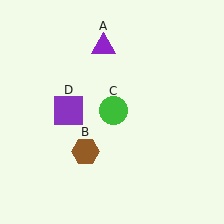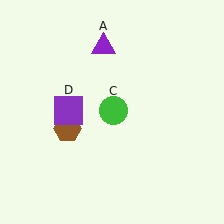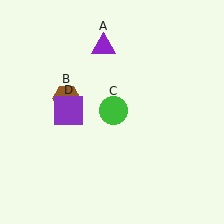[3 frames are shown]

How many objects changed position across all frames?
1 object changed position: brown hexagon (object B).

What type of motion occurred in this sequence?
The brown hexagon (object B) rotated clockwise around the center of the scene.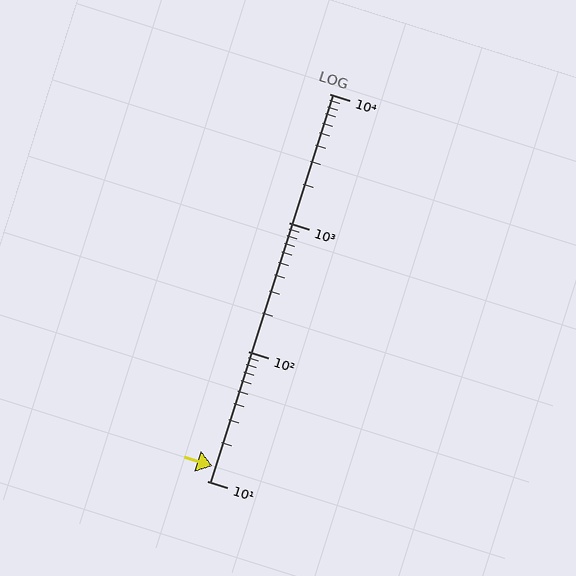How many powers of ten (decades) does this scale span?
The scale spans 3 decades, from 10 to 10000.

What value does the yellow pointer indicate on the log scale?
The pointer indicates approximately 13.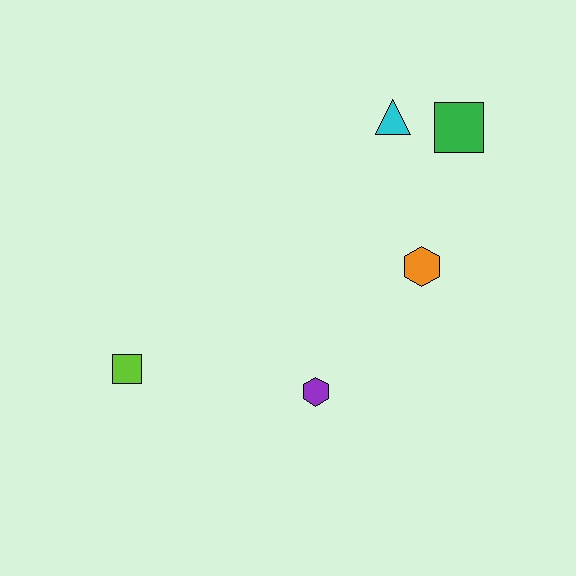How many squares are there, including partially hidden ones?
There are 2 squares.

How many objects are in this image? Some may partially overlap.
There are 5 objects.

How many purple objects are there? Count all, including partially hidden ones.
There is 1 purple object.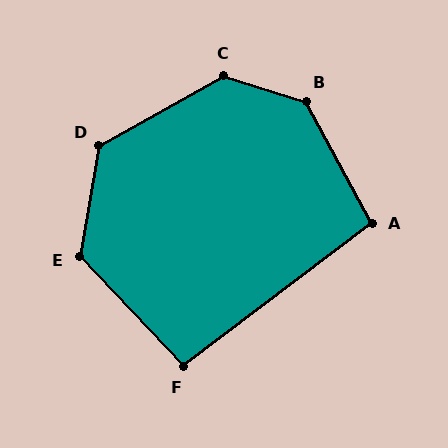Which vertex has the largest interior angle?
B, at approximately 135 degrees.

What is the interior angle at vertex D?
Approximately 129 degrees (obtuse).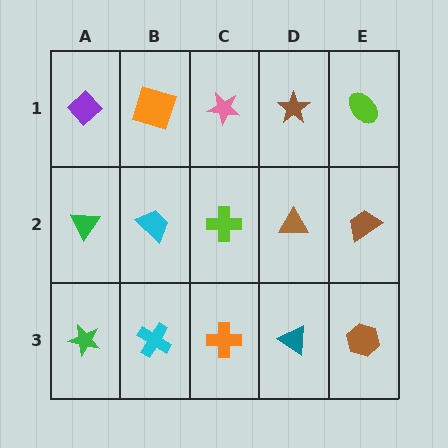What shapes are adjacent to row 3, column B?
A cyan trapezoid (row 2, column B), a green star (row 3, column A), an orange cross (row 3, column C).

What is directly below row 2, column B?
A cyan cross.